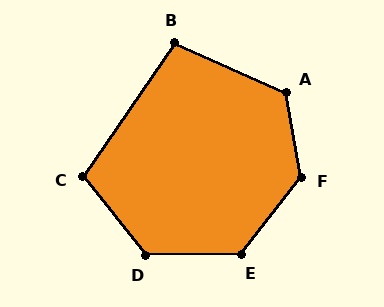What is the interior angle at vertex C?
Approximately 107 degrees (obtuse).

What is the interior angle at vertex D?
Approximately 128 degrees (obtuse).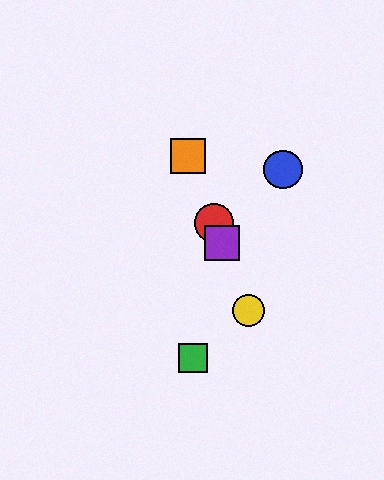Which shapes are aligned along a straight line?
The red circle, the yellow circle, the purple square, the orange square are aligned along a straight line.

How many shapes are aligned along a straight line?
4 shapes (the red circle, the yellow circle, the purple square, the orange square) are aligned along a straight line.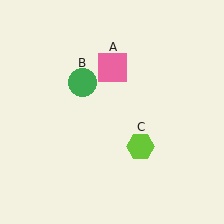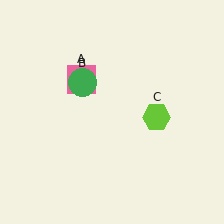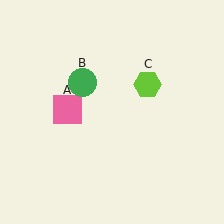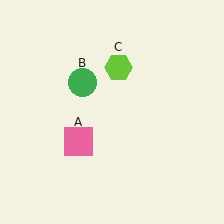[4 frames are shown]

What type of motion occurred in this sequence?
The pink square (object A), lime hexagon (object C) rotated counterclockwise around the center of the scene.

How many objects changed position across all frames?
2 objects changed position: pink square (object A), lime hexagon (object C).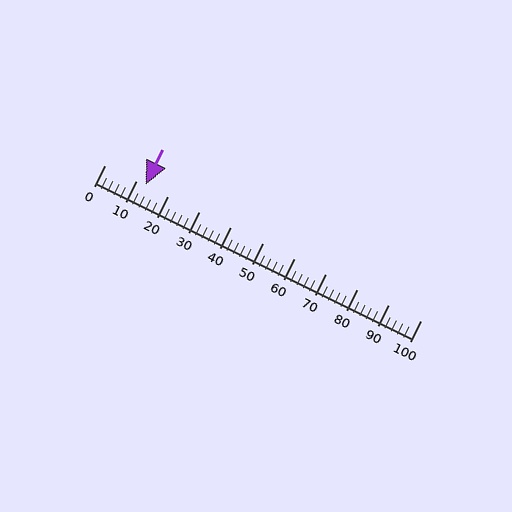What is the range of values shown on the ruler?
The ruler shows values from 0 to 100.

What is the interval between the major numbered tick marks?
The major tick marks are spaced 10 units apart.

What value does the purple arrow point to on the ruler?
The purple arrow points to approximately 13.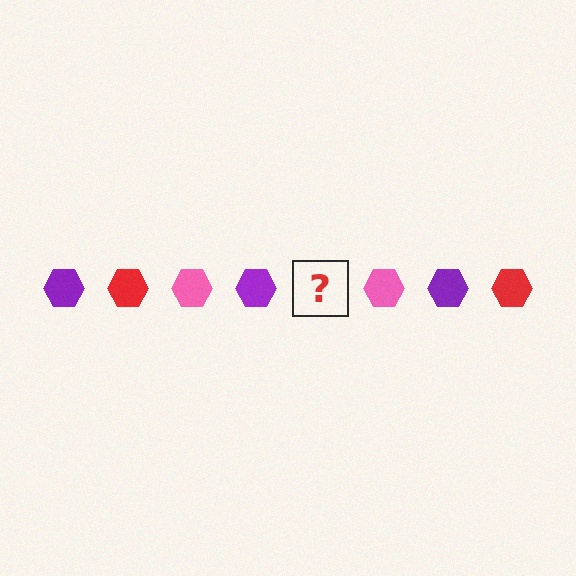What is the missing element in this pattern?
The missing element is a red hexagon.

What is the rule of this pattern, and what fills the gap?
The rule is that the pattern cycles through purple, red, pink hexagons. The gap should be filled with a red hexagon.